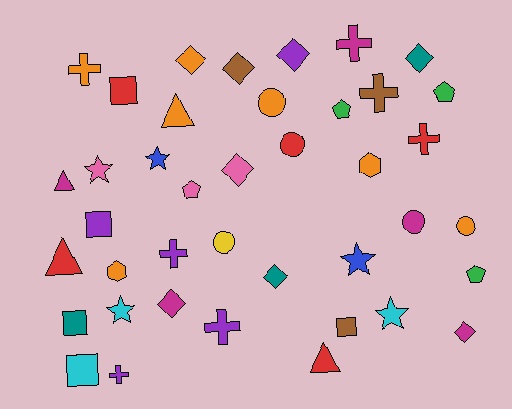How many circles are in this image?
There are 5 circles.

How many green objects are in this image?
There are 3 green objects.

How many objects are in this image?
There are 40 objects.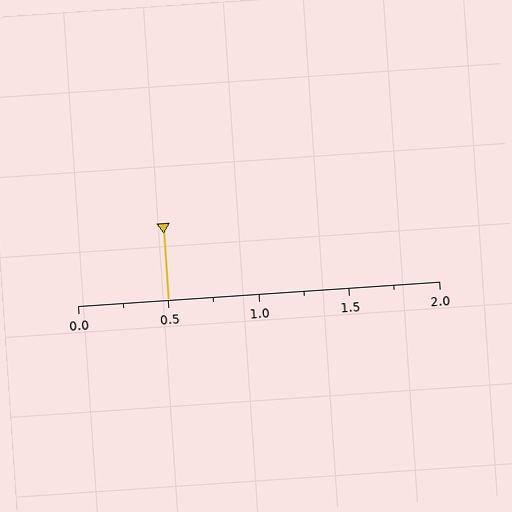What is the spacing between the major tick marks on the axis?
The major ticks are spaced 0.5 apart.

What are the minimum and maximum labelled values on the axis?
The axis runs from 0.0 to 2.0.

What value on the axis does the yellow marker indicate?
The marker indicates approximately 0.5.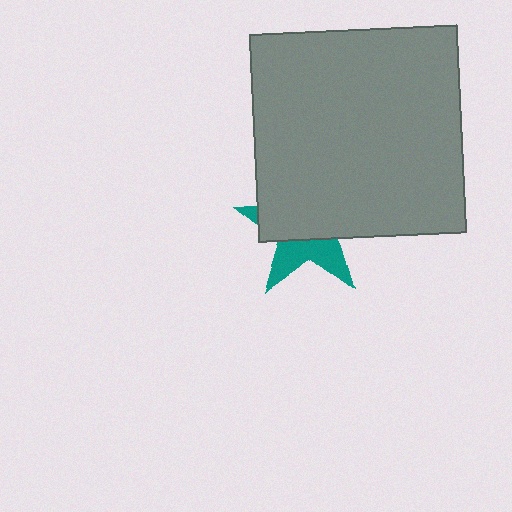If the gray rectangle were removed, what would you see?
You would see the complete teal star.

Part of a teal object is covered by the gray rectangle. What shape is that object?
It is a star.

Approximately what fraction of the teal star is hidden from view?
Roughly 63% of the teal star is hidden behind the gray rectangle.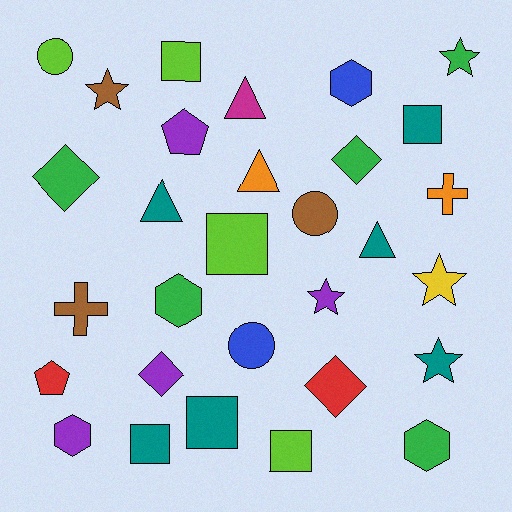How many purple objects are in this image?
There are 4 purple objects.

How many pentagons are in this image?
There are 2 pentagons.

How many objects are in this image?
There are 30 objects.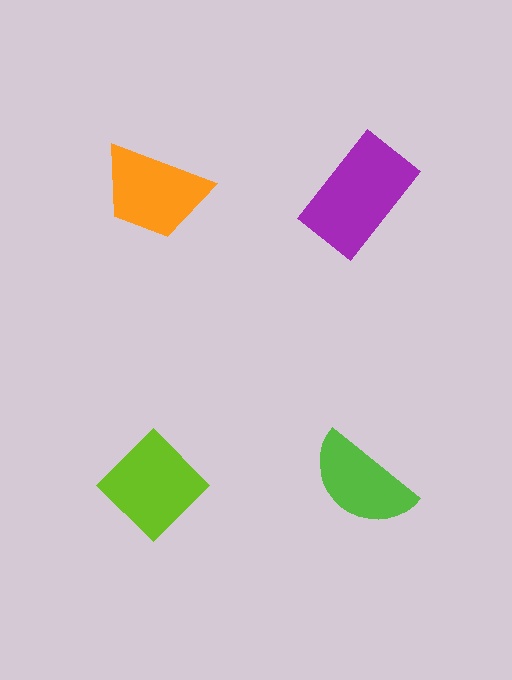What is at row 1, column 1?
An orange trapezoid.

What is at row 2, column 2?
A lime semicircle.